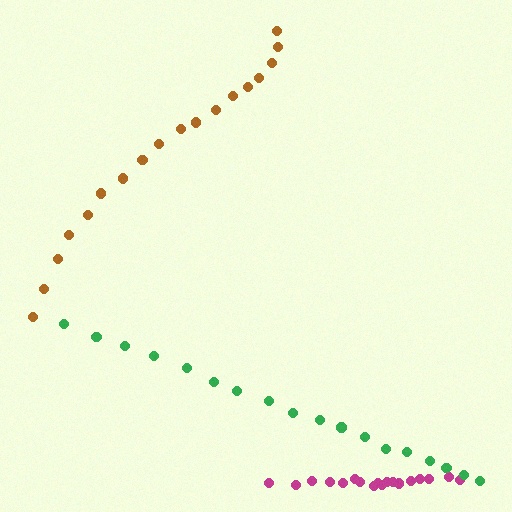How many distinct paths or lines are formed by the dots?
There are 3 distinct paths.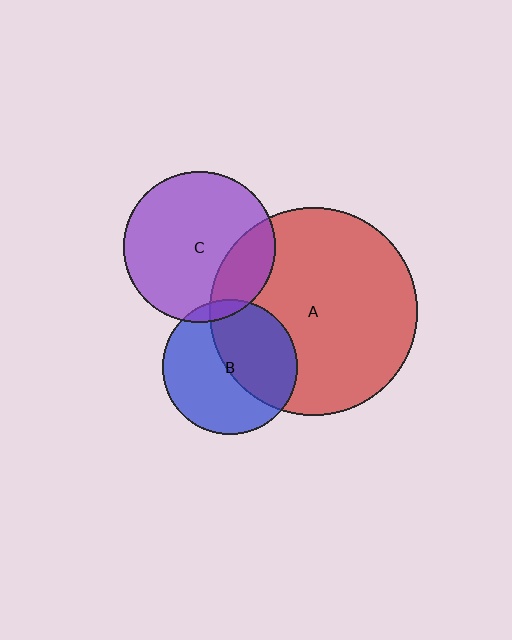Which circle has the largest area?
Circle A (red).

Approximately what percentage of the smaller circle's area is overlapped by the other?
Approximately 5%.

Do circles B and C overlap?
Yes.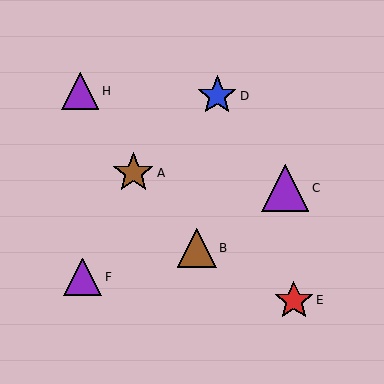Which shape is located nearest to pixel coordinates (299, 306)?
The red star (labeled E) at (294, 300) is nearest to that location.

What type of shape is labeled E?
Shape E is a red star.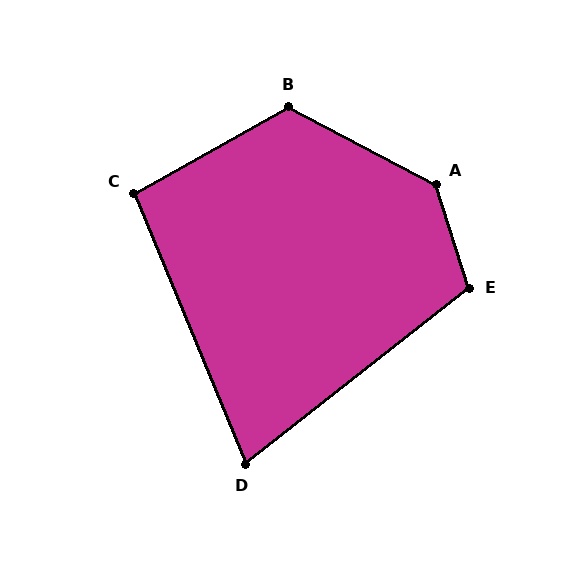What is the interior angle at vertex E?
Approximately 111 degrees (obtuse).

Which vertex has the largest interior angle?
A, at approximately 135 degrees.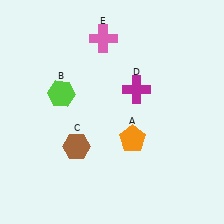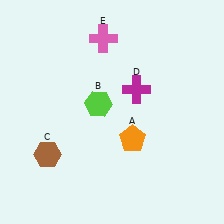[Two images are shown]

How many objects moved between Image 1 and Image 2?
2 objects moved between the two images.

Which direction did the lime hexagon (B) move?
The lime hexagon (B) moved right.